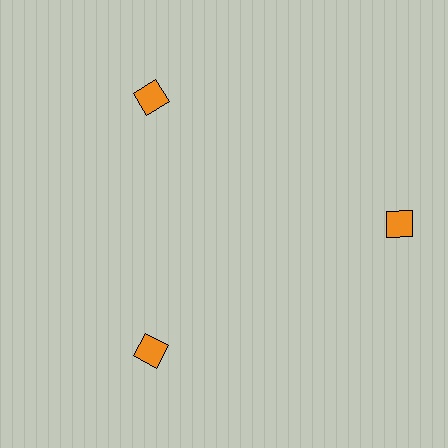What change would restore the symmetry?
The symmetry would be restored by moving it inward, back onto the ring so that all 3 diamonds sit at equal angles and equal distance from the center.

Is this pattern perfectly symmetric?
No. The 3 orange diamonds are arranged in a ring, but one element near the 3 o'clock position is pushed outward from the center, breaking the 3-fold rotational symmetry.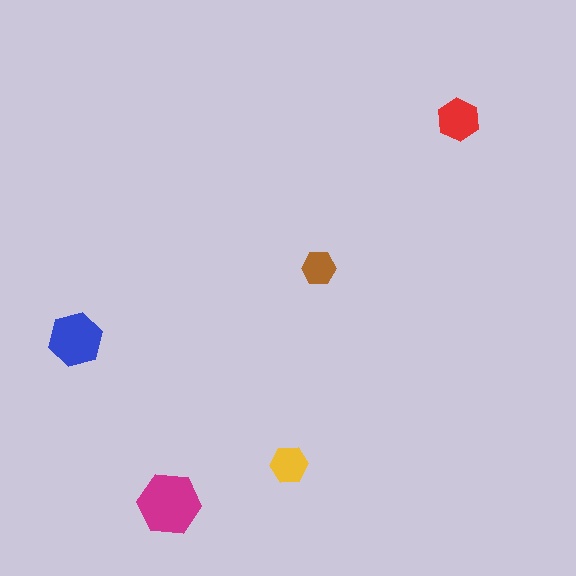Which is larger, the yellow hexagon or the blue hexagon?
The blue one.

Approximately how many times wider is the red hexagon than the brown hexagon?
About 1.5 times wider.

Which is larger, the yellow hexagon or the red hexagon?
The red one.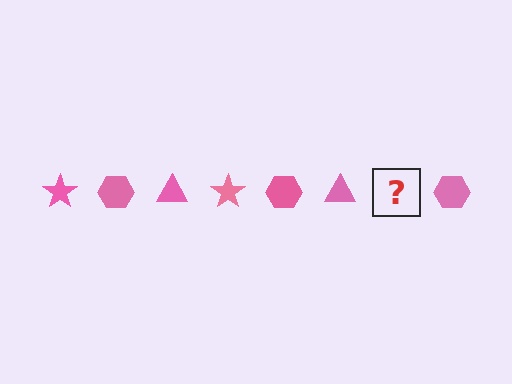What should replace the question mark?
The question mark should be replaced with a pink star.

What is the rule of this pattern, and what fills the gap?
The rule is that the pattern cycles through star, hexagon, triangle shapes in pink. The gap should be filled with a pink star.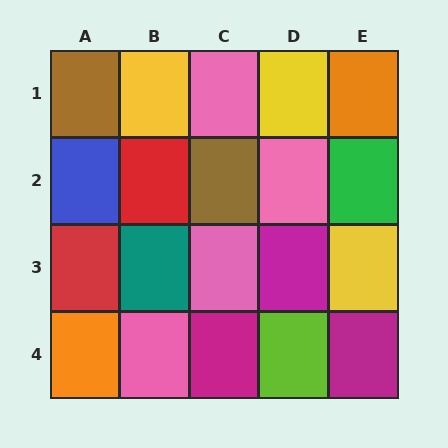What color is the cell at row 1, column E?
Orange.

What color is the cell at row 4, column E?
Magenta.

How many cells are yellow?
3 cells are yellow.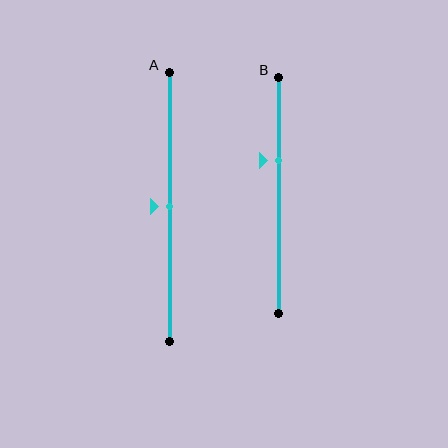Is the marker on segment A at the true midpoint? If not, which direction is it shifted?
Yes, the marker on segment A is at the true midpoint.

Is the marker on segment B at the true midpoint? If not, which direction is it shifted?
No, the marker on segment B is shifted upward by about 15% of the segment length.